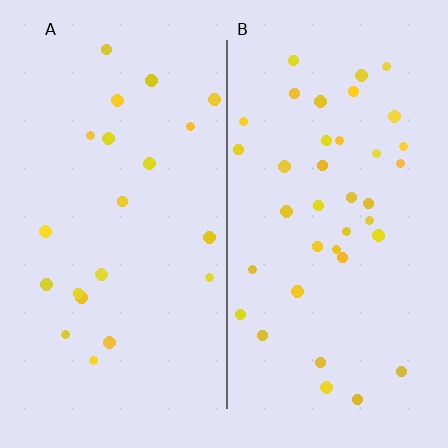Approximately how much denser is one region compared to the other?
Approximately 1.8× — region B over region A.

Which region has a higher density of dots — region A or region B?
B (the right).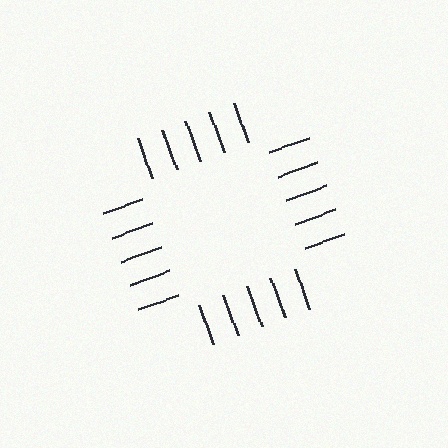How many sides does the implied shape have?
4 sides — the line-ends trace a square.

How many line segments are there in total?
20 — 5 along each of the 4 edges.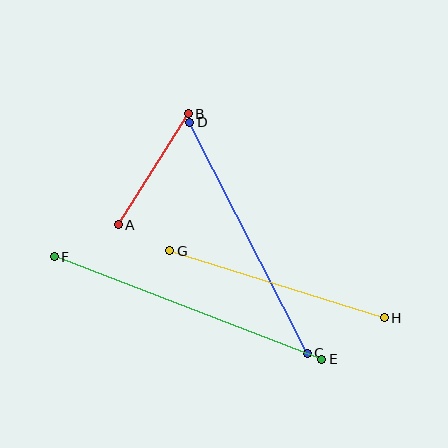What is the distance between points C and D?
The distance is approximately 259 pixels.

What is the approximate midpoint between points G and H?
The midpoint is at approximately (277, 284) pixels.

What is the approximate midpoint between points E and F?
The midpoint is at approximately (188, 308) pixels.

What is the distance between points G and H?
The distance is approximately 225 pixels.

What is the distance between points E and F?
The distance is approximately 286 pixels.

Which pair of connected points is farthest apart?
Points E and F are farthest apart.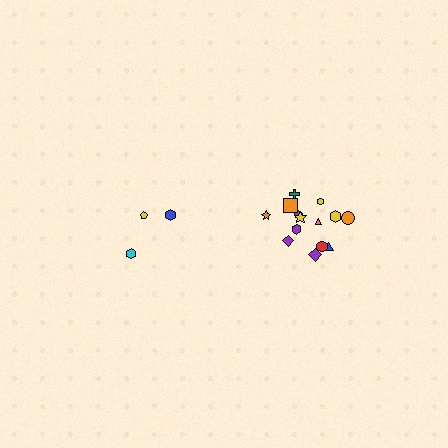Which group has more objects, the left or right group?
The right group.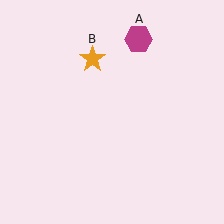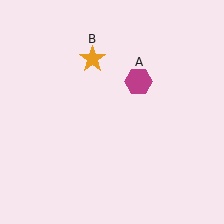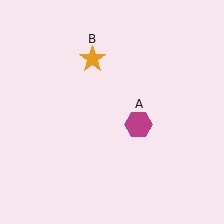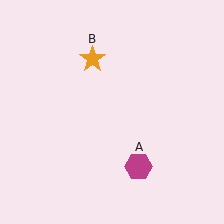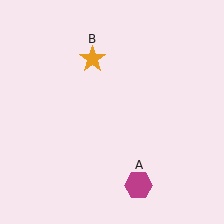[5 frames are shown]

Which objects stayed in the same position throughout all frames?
Orange star (object B) remained stationary.